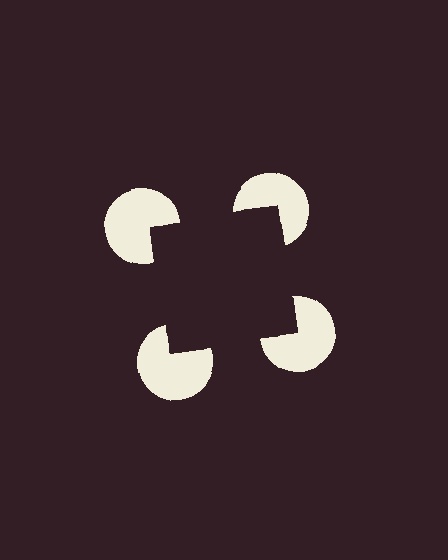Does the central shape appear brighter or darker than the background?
It typically appears slightly darker than the background, even though no actual brightness change is drawn.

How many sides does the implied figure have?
4 sides.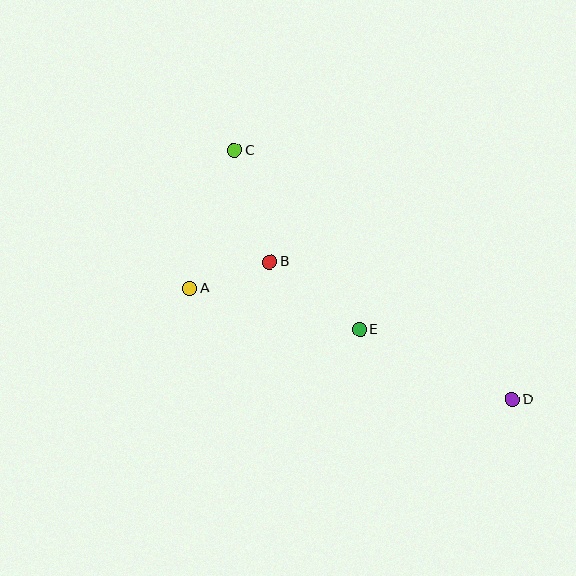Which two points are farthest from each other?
Points C and D are farthest from each other.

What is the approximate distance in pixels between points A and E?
The distance between A and E is approximately 175 pixels.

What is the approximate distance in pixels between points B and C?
The distance between B and C is approximately 117 pixels.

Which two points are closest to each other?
Points A and B are closest to each other.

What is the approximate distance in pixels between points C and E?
The distance between C and E is approximately 219 pixels.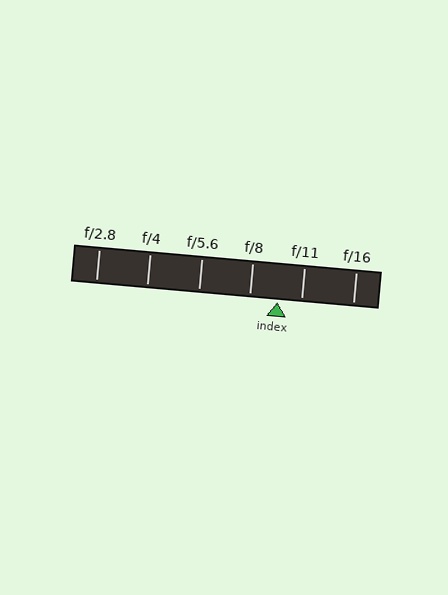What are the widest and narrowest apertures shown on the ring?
The widest aperture shown is f/2.8 and the narrowest is f/16.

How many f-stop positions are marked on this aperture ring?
There are 6 f-stop positions marked.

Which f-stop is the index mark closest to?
The index mark is closest to f/11.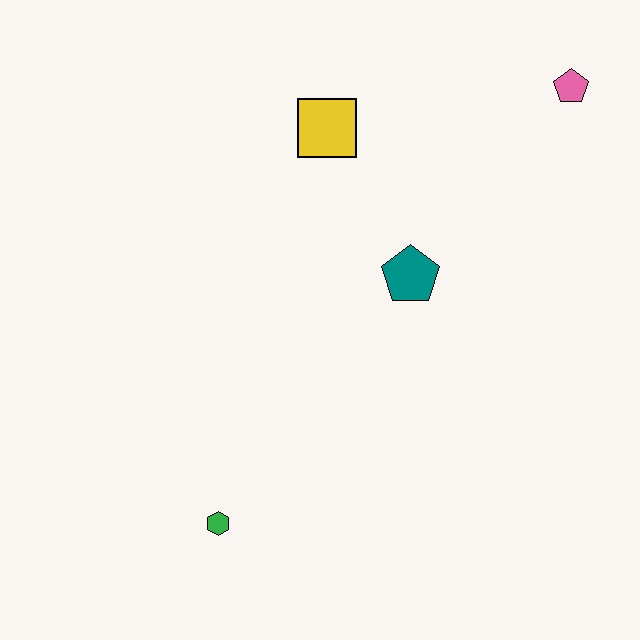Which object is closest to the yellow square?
The teal pentagon is closest to the yellow square.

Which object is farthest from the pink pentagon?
The green hexagon is farthest from the pink pentagon.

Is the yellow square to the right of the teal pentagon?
No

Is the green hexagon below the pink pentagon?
Yes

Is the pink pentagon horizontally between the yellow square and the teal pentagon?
No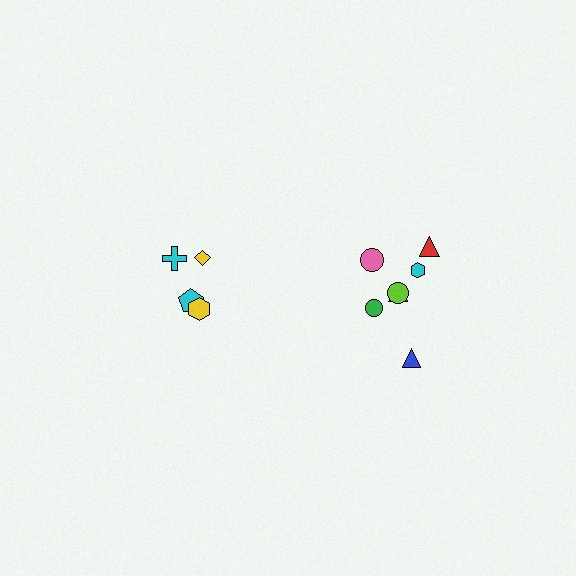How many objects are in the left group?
There are 4 objects.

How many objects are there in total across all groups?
There are 11 objects.